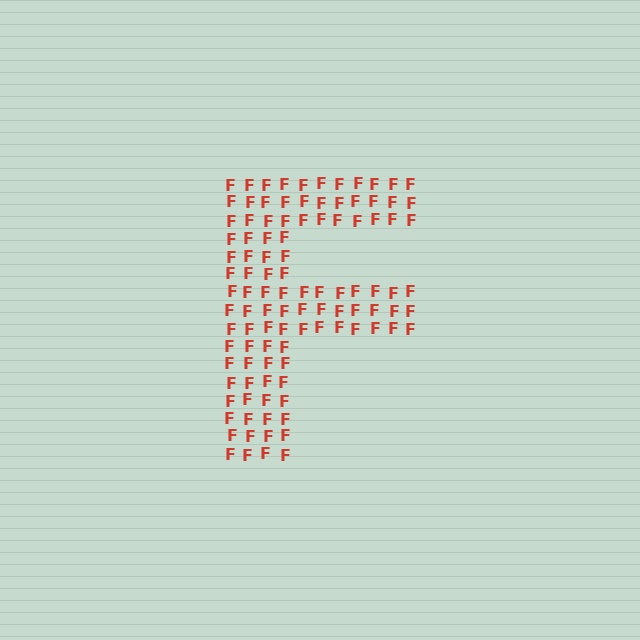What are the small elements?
The small elements are letter F's.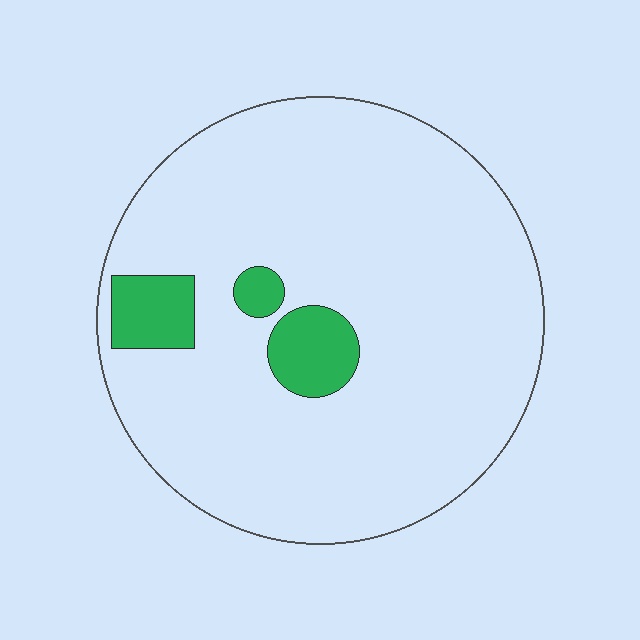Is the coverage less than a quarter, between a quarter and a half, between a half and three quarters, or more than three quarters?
Less than a quarter.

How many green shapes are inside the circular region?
3.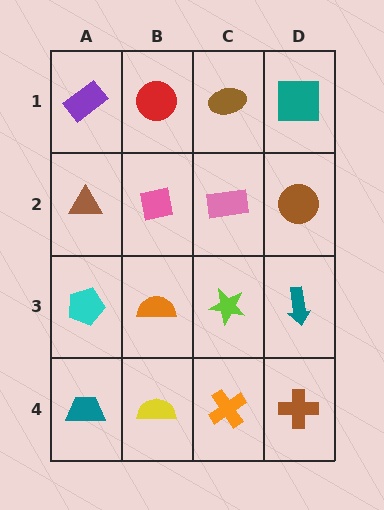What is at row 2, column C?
A pink rectangle.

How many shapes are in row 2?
4 shapes.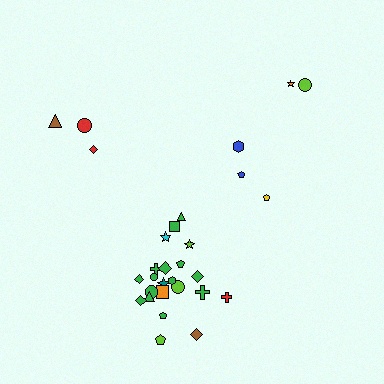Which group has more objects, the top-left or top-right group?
The top-right group.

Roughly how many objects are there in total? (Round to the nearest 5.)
Roughly 30 objects in total.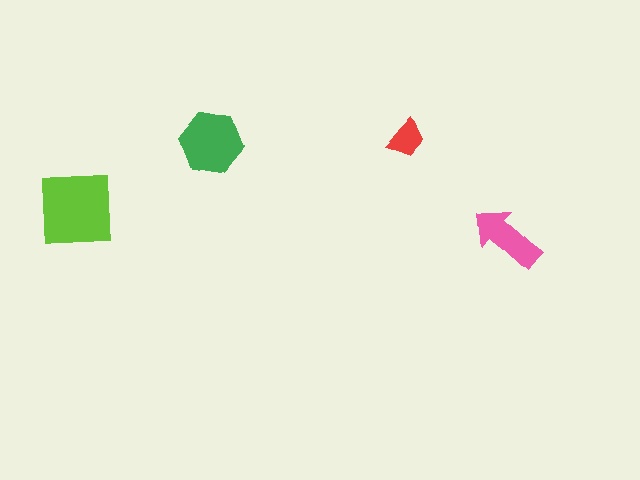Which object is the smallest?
The red trapezoid.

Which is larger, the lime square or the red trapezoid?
The lime square.